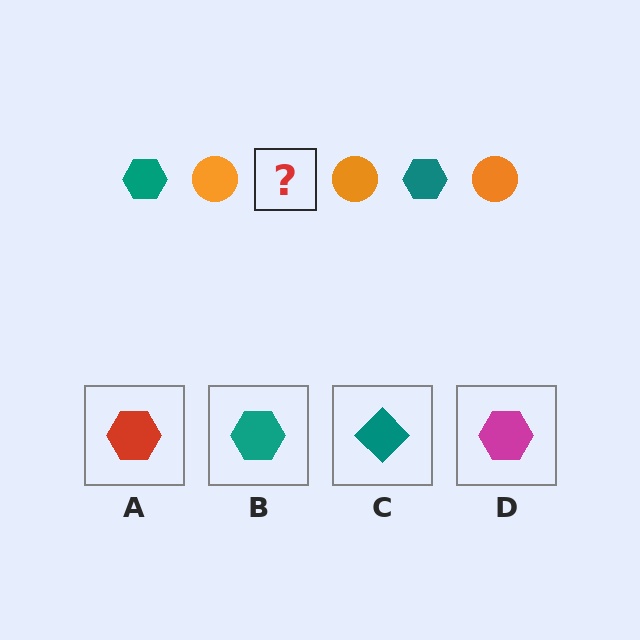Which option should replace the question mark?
Option B.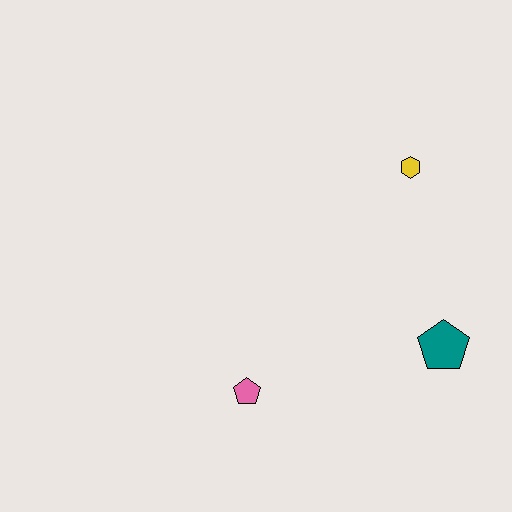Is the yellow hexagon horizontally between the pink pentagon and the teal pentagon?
Yes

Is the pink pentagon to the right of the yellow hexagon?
No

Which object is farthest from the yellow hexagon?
The pink pentagon is farthest from the yellow hexagon.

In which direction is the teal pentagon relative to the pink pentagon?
The teal pentagon is to the right of the pink pentagon.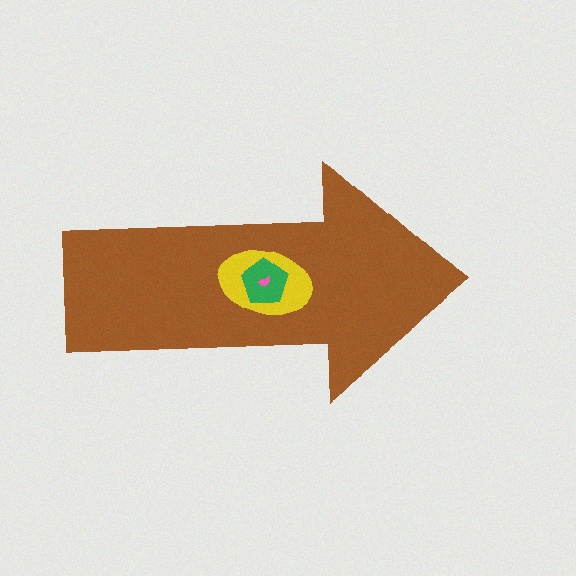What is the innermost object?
The pink semicircle.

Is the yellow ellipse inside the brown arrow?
Yes.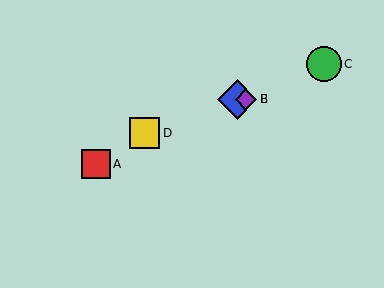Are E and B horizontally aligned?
Yes, both are at y≈99.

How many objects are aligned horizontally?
2 objects (B, E) are aligned horizontally.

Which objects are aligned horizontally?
Objects B, E are aligned horizontally.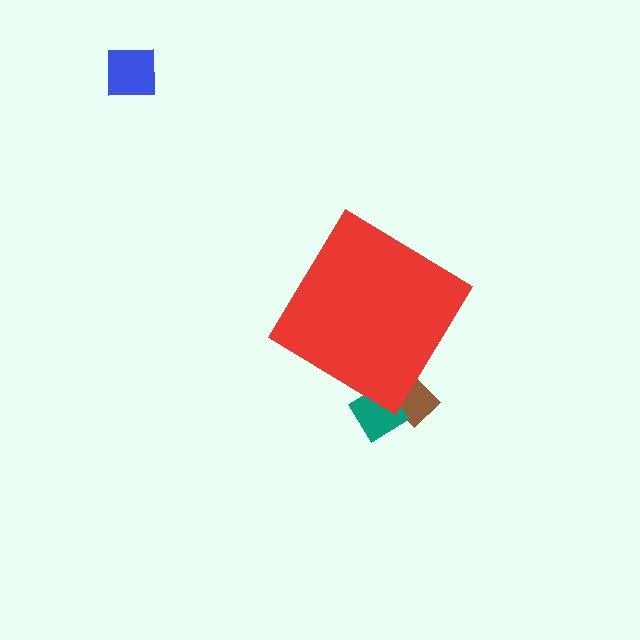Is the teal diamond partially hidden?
Yes, the teal diamond is partially hidden behind the red diamond.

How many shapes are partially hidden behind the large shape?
2 shapes are partially hidden.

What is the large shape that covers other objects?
A red diamond.